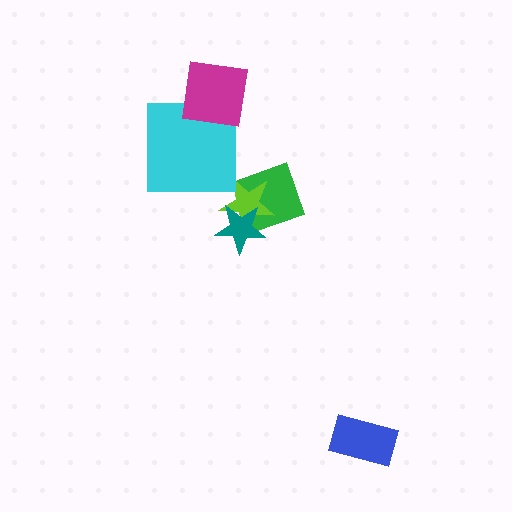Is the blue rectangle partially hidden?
No, no other shape covers it.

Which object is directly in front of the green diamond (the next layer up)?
The lime star is directly in front of the green diamond.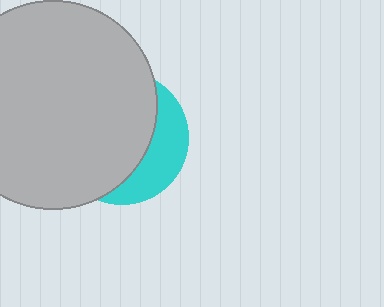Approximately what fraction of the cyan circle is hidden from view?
Roughly 70% of the cyan circle is hidden behind the light gray circle.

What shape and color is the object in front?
The object in front is a light gray circle.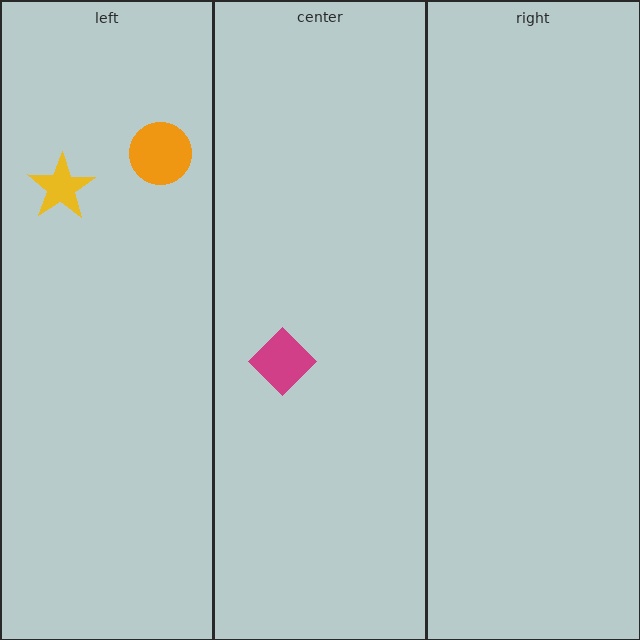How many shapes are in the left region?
2.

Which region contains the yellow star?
The left region.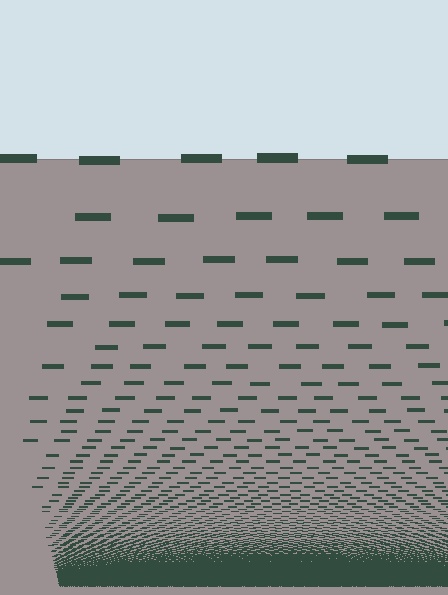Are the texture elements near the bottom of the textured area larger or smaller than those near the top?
Smaller. The gradient is inverted — elements near the bottom are smaller and denser.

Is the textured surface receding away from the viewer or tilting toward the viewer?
The surface appears to tilt toward the viewer. Texture elements get larger and sparser toward the top.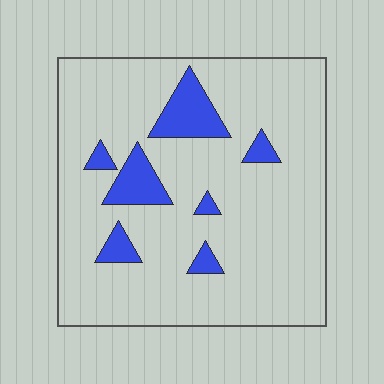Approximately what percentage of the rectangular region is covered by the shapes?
Approximately 10%.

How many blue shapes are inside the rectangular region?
7.